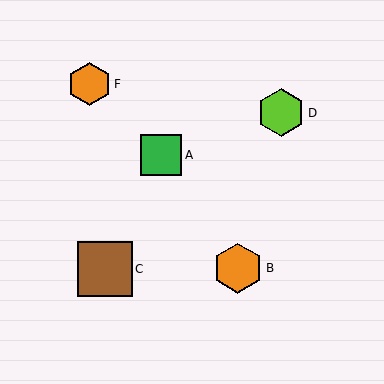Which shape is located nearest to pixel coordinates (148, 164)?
The green square (labeled A) at (161, 155) is nearest to that location.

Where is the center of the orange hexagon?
The center of the orange hexagon is at (238, 268).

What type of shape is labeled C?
Shape C is a brown square.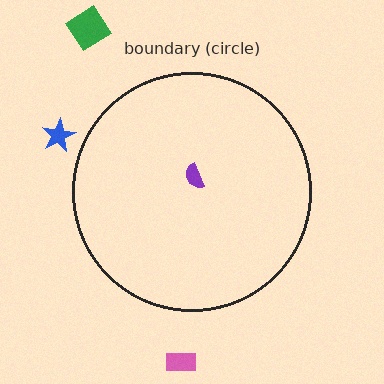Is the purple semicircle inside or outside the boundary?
Inside.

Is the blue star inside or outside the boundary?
Outside.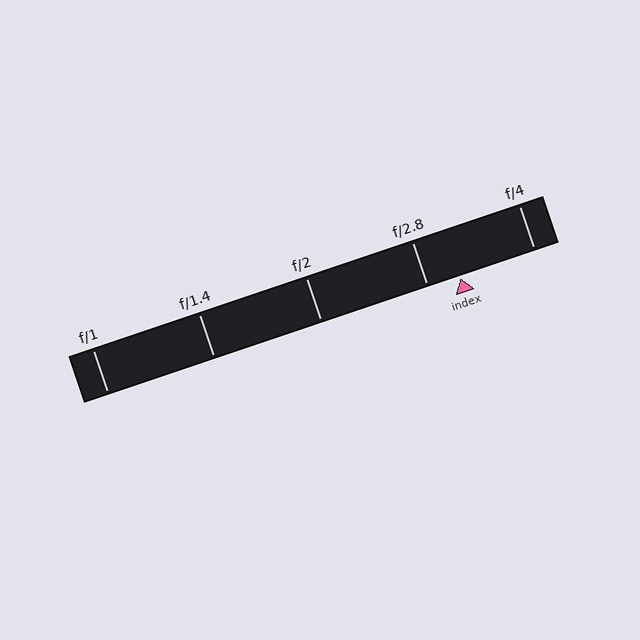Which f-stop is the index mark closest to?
The index mark is closest to f/2.8.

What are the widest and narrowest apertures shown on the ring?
The widest aperture shown is f/1 and the narrowest is f/4.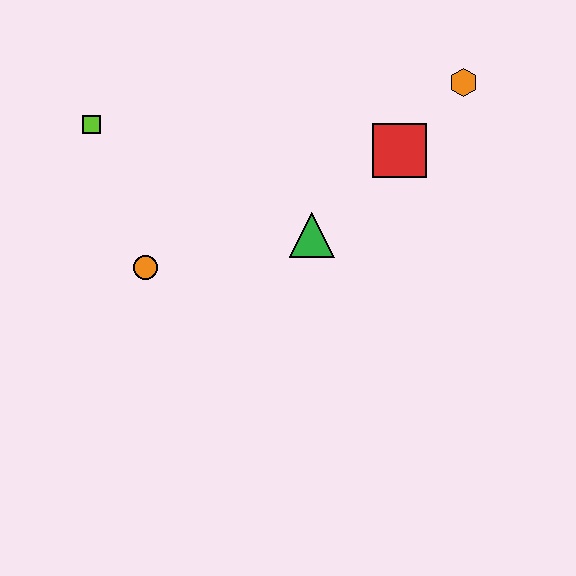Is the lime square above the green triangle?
Yes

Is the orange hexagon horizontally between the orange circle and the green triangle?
No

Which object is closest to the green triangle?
The red square is closest to the green triangle.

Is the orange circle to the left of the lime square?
No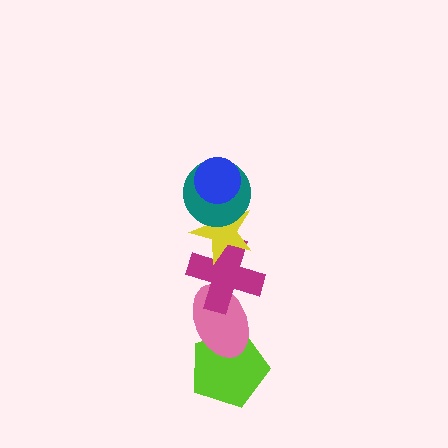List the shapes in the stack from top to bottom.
From top to bottom: the blue circle, the teal circle, the yellow star, the magenta cross, the pink ellipse, the lime pentagon.